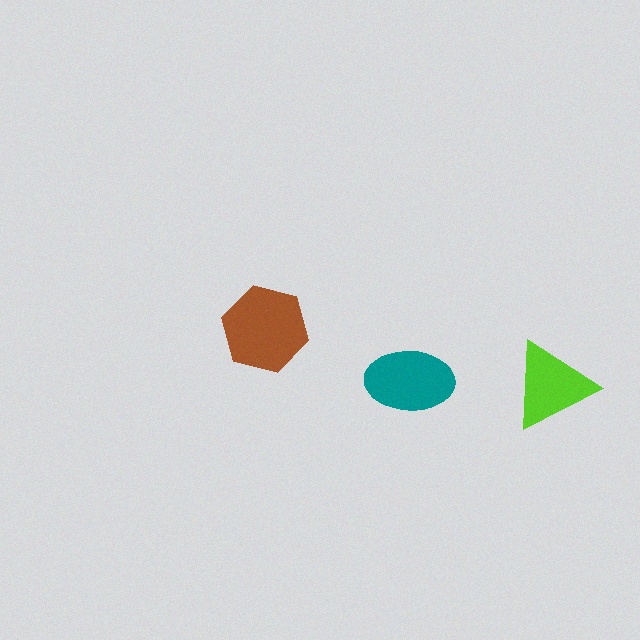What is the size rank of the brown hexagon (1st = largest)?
1st.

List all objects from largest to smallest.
The brown hexagon, the teal ellipse, the lime triangle.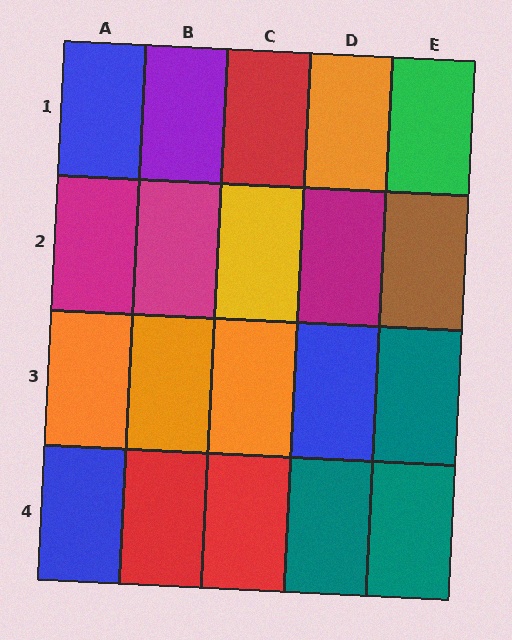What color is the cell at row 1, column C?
Red.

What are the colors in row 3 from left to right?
Orange, orange, orange, blue, teal.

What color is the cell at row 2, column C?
Yellow.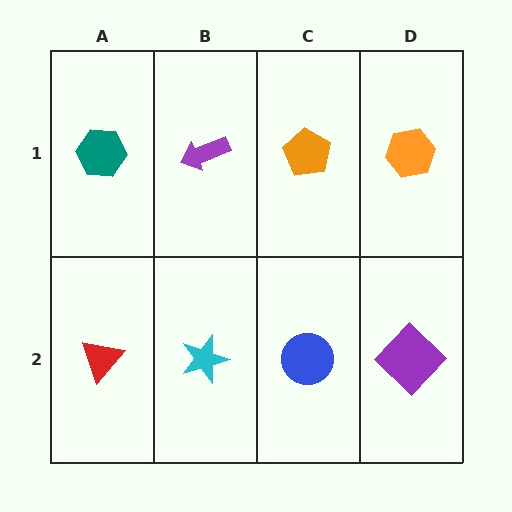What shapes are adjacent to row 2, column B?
A purple arrow (row 1, column B), a red triangle (row 2, column A), a blue circle (row 2, column C).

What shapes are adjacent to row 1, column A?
A red triangle (row 2, column A), a purple arrow (row 1, column B).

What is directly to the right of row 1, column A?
A purple arrow.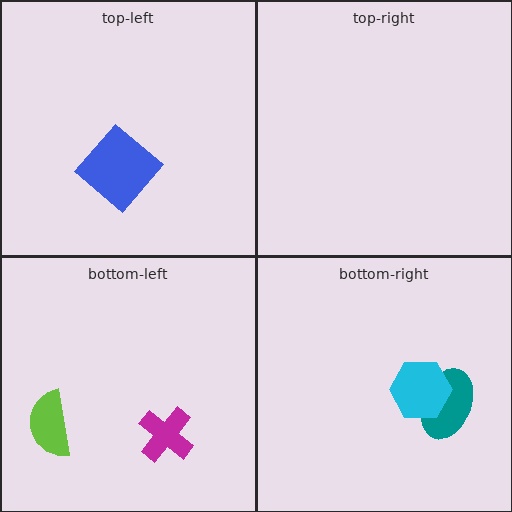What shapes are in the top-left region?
The blue diamond.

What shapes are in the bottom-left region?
The lime semicircle, the magenta cross.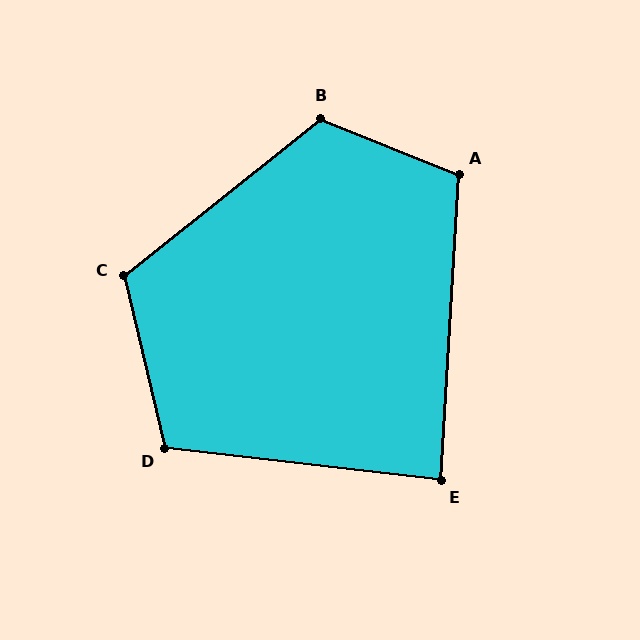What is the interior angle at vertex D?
Approximately 110 degrees (obtuse).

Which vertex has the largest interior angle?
B, at approximately 119 degrees.